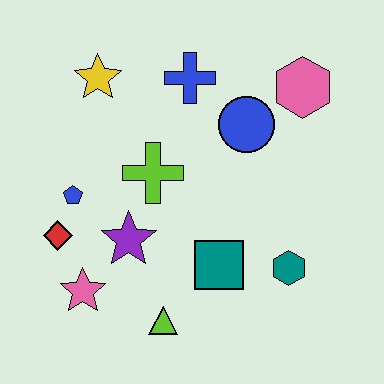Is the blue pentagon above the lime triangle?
Yes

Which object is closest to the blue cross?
The blue circle is closest to the blue cross.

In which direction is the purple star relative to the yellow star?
The purple star is below the yellow star.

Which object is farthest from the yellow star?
The teal hexagon is farthest from the yellow star.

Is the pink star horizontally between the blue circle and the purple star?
No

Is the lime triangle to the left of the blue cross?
Yes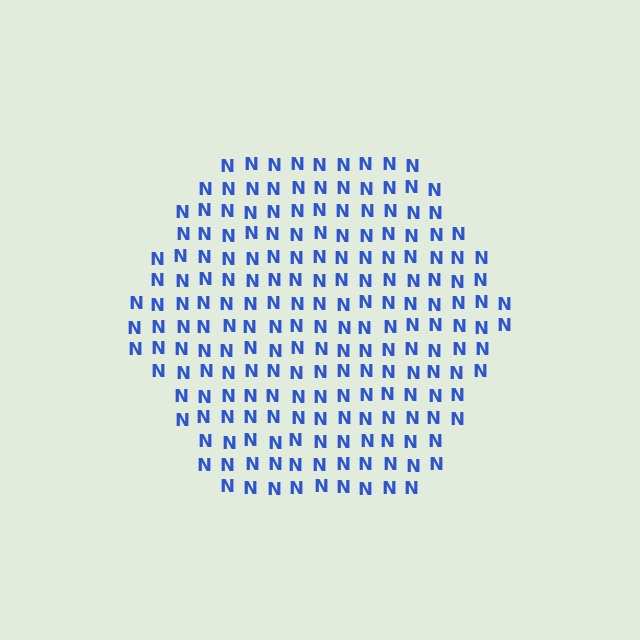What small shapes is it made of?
It is made of small letter N's.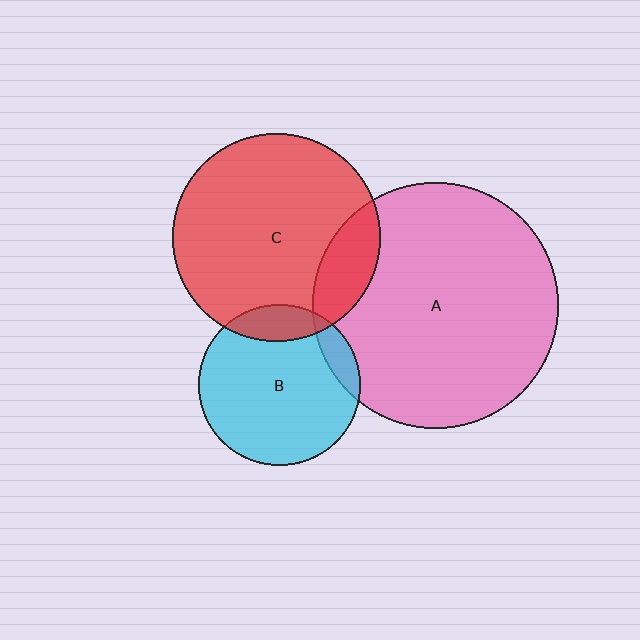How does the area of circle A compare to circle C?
Approximately 1.4 times.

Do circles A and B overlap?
Yes.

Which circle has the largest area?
Circle A (pink).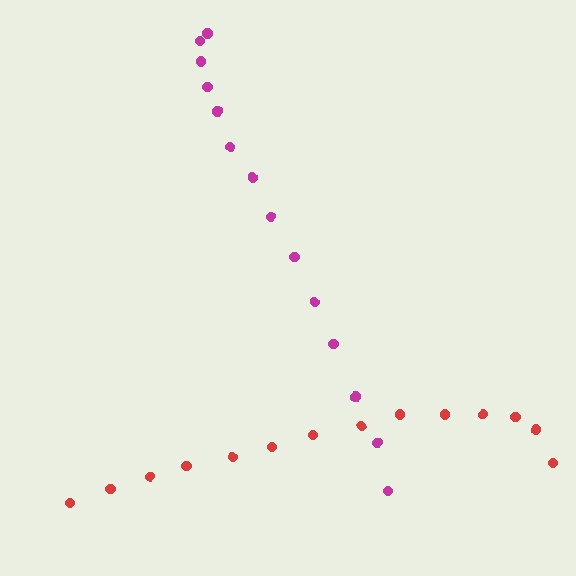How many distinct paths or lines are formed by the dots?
There are 2 distinct paths.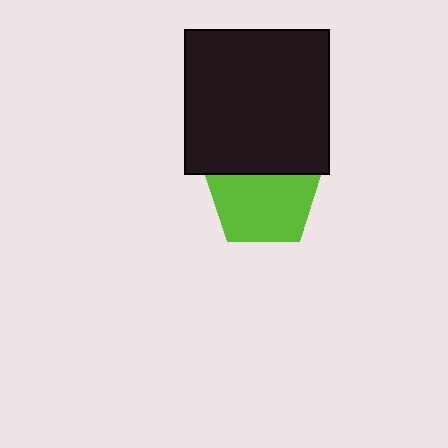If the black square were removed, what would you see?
You would see the complete lime pentagon.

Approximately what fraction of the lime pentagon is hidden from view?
Roughly 31% of the lime pentagon is hidden behind the black square.